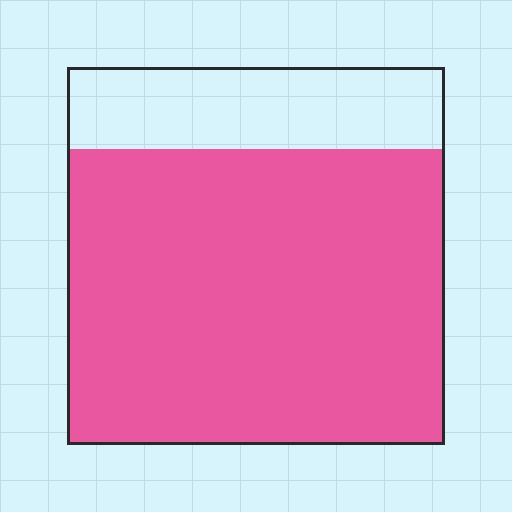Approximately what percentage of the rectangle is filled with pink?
Approximately 80%.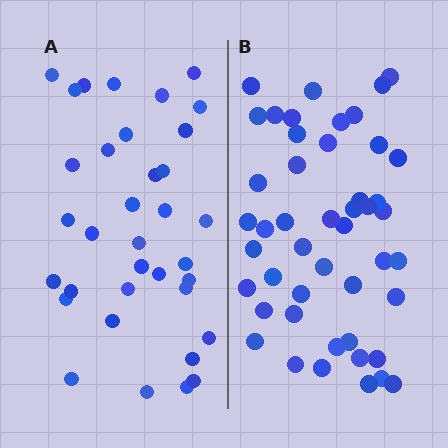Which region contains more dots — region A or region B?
Region B (the right region) has more dots.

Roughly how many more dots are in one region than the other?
Region B has roughly 12 or so more dots than region A.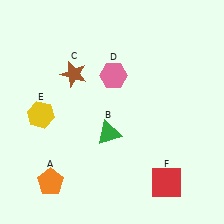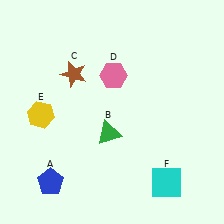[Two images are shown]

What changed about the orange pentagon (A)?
In Image 1, A is orange. In Image 2, it changed to blue.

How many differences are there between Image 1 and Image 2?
There are 2 differences between the two images.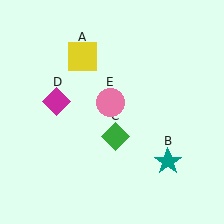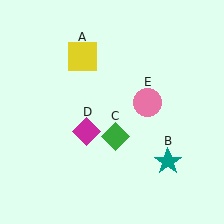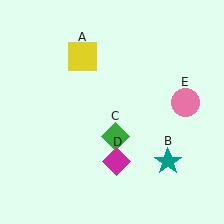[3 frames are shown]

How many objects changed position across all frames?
2 objects changed position: magenta diamond (object D), pink circle (object E).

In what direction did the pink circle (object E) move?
The pink circle (object E) moved right.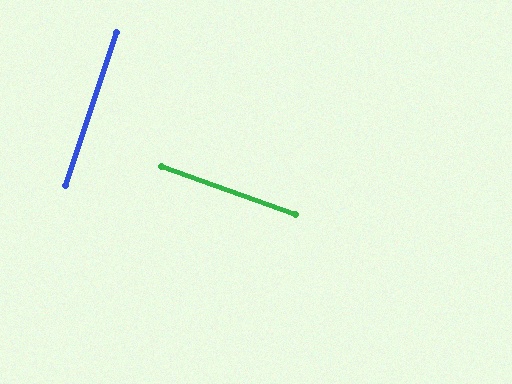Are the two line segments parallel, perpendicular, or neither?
Perpendicular — they meet at approximately 89°.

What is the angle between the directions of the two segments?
Approximately 89 degrees.